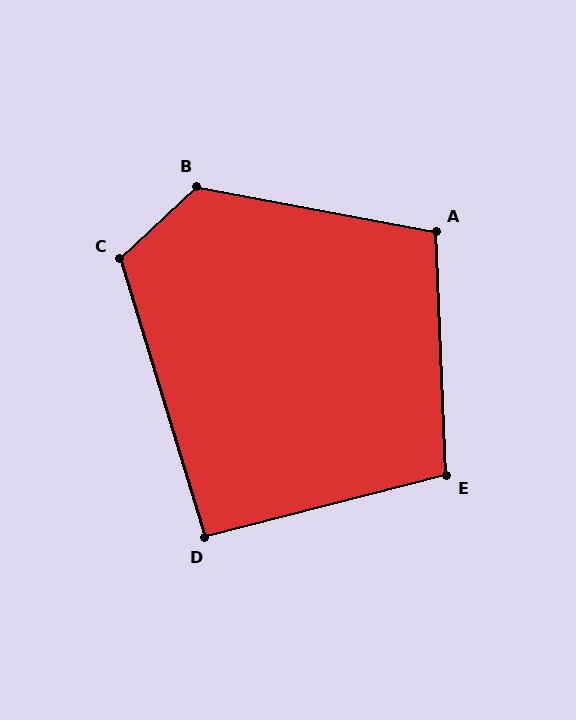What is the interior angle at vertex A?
Approximately 103 degrees (obtuse).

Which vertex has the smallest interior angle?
D, at approximately 93 degrees.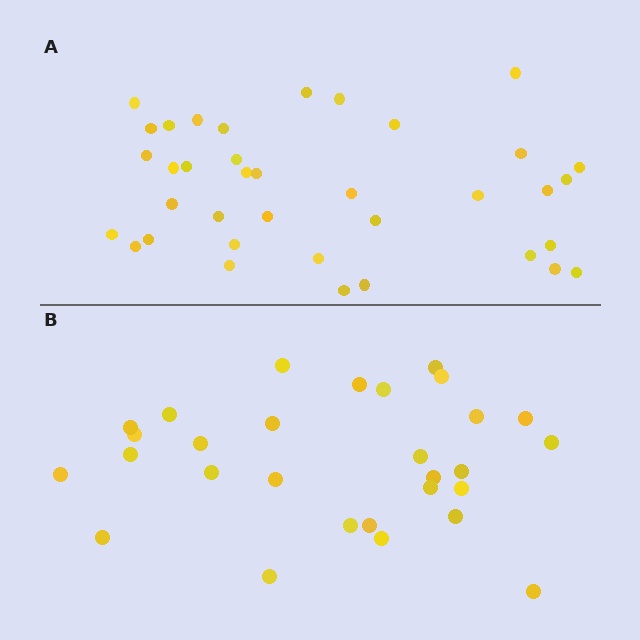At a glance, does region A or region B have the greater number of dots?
Region A (the top region) has more dots.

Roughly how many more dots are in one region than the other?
Region A has roughly 8 or so more dots than region B.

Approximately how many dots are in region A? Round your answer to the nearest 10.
About 40 dots. (The exact count is 37, which rounds to 40.)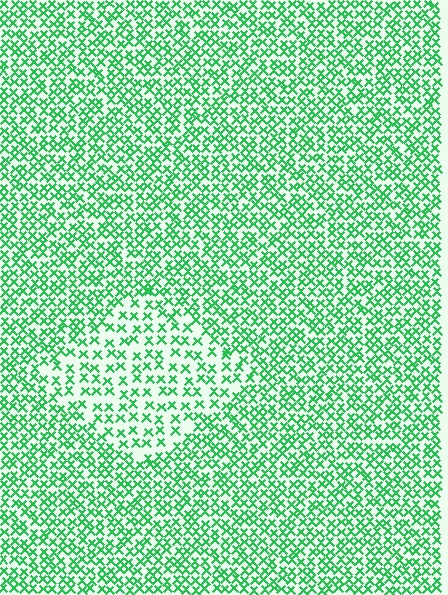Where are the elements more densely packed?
The elements are more densely packed outside the diamond boundary.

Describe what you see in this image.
The image contains small green elements arranged at two different densities. A diamond-shaped region is visible where the elements are less densely packed than the surrounding area.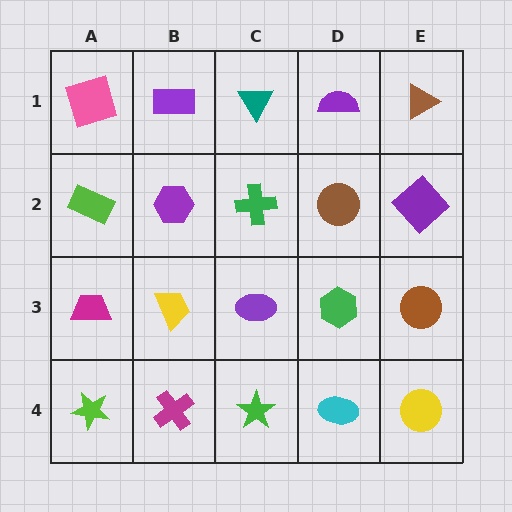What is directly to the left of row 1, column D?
A teal triangle.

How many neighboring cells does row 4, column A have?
2.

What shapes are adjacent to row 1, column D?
A brown circle (row 2, column D), a teal triangle (row 1, column C), a brown triangle (row 1, column E).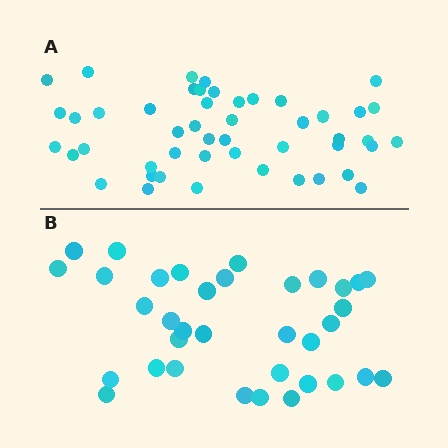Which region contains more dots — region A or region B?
Region A (the top region) has more dots.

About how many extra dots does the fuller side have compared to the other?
Region A has approximately 15 more dots than region B.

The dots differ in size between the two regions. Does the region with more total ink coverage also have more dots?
No. Region B has more total ink coverage because its dots are larger, but region A actually contains more individual dots. Total area can be misleading — the number of items is what matters here.